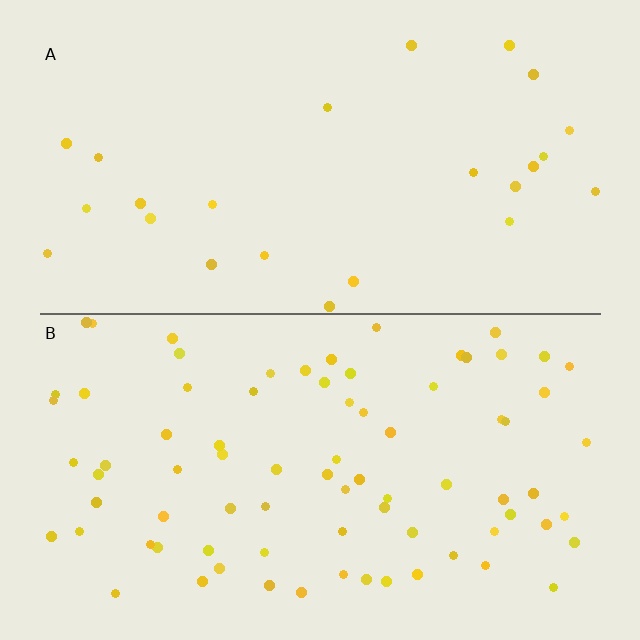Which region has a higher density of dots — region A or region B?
B (the bottom).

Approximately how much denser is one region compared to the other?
Approximately 3.3× — region B over region A.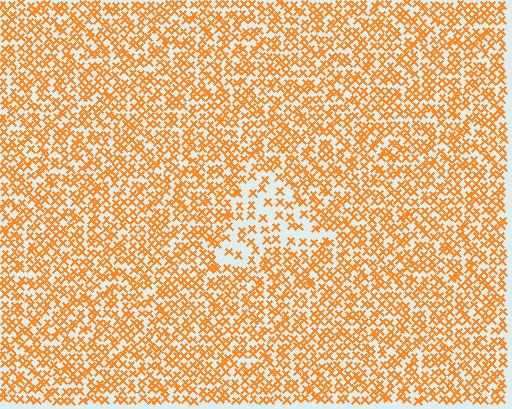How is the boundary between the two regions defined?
The boundary is defined by a change in element density (approximately 2.1x ratio). All elements are the same color, size, and shape.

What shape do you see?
I see a triangle.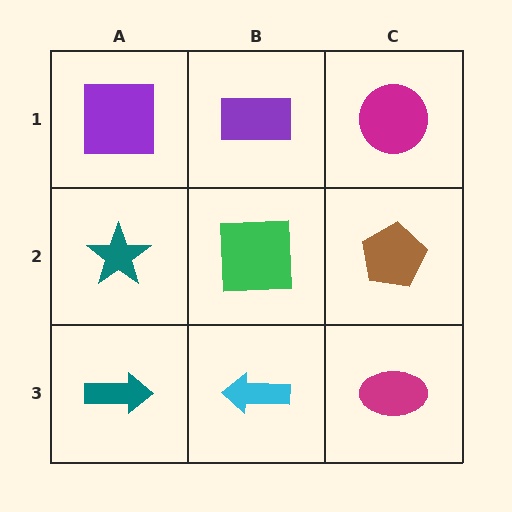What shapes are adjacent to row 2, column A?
A purple square (row 1, column A), a teal arrow (row 3, column A), a green square (row 2, column B).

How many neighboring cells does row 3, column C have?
2.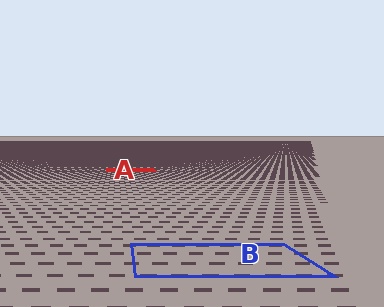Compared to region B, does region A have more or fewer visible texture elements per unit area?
Region A has more texture elements per unit area — they are packed more densely because it is farther away.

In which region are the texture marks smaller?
The texture marks are smaller in region A, because it is farther away.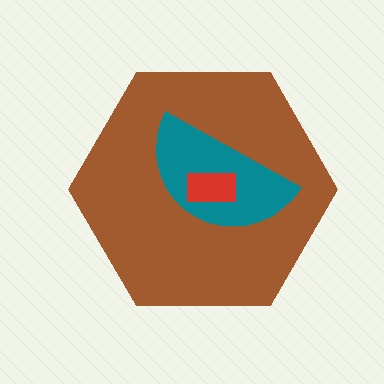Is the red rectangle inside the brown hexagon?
Yes.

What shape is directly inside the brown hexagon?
The teal semicircle.